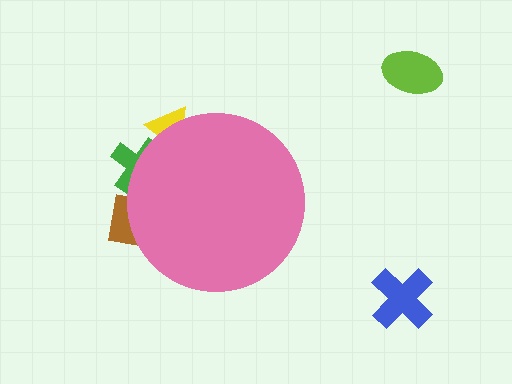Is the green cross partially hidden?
Yes, the green cross is partially hidden behind the pink circle.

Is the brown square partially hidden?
Yes, the brown square is partially hidden behind the pink circle.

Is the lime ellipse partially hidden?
No, the lime ellipse is fully visible.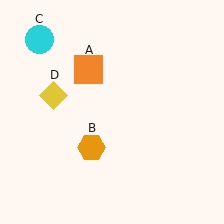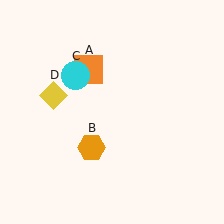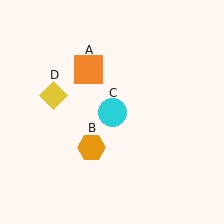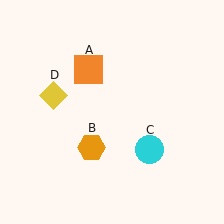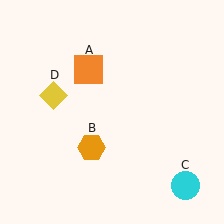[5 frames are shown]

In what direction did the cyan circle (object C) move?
The cyan circle (object C) moved down and to the right.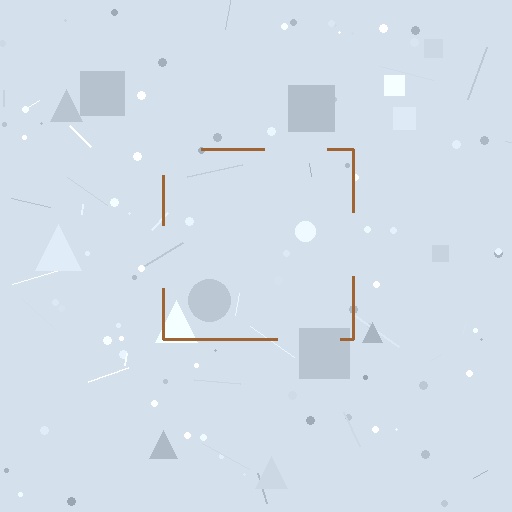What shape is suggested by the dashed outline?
The dashed outline suggests a square.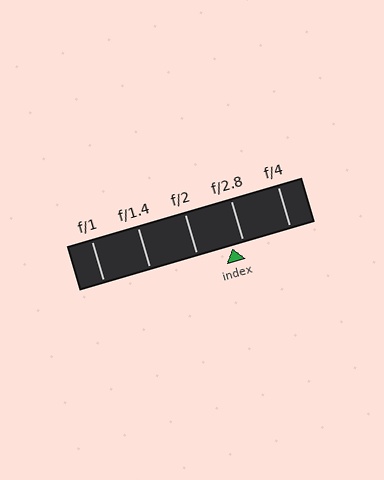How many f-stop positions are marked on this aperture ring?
There are 5 f-stop positions marked.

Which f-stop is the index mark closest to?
The index mark is closest to f/2.8.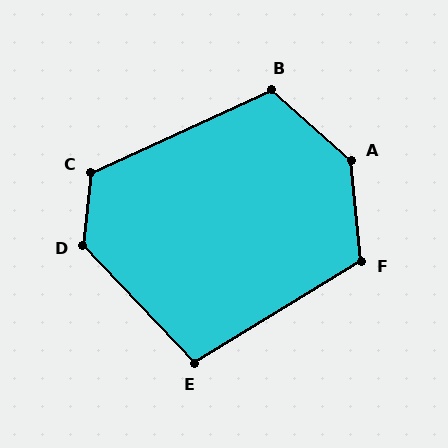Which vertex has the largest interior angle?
A, at approximately 137 degrees.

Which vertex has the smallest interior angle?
E, at approximately 102 degrees.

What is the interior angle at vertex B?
Approximately 114 degrees (obtuse).